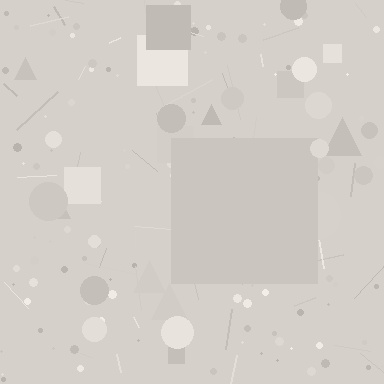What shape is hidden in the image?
A square is hidden in the image.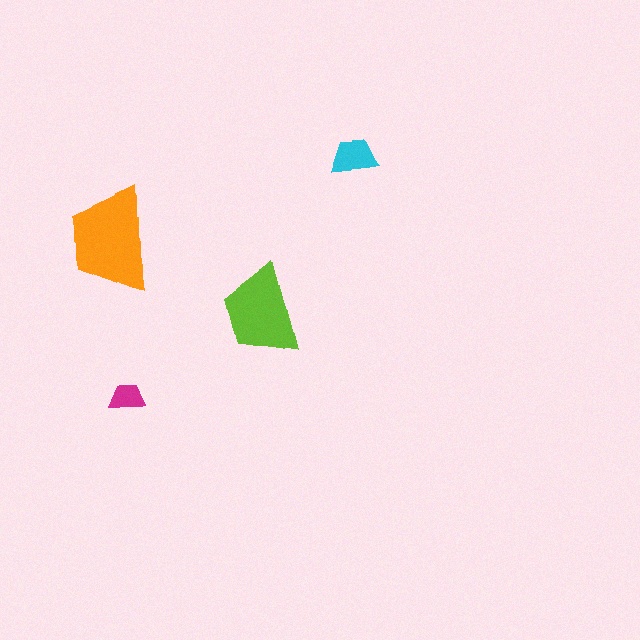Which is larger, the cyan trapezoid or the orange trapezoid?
The orange one.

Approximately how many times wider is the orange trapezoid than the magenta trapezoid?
About 3 times wider.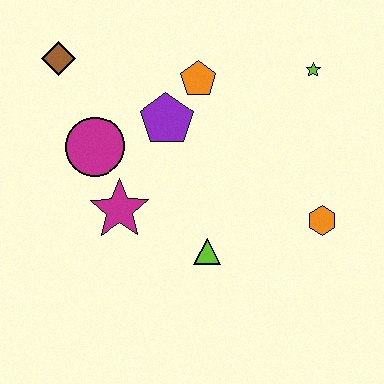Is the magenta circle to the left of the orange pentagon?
Yes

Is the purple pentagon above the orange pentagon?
No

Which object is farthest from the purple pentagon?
The orange hexagon is farthest from the purple pentagon.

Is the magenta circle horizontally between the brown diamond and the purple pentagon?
Yes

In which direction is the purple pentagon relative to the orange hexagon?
The purple pentagon is to the left of the orange hexagon.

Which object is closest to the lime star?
The orange pentagon is closest to the lime star.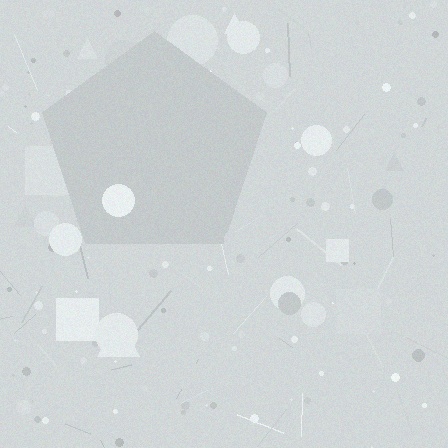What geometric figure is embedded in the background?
A pentagon is embedded in the background.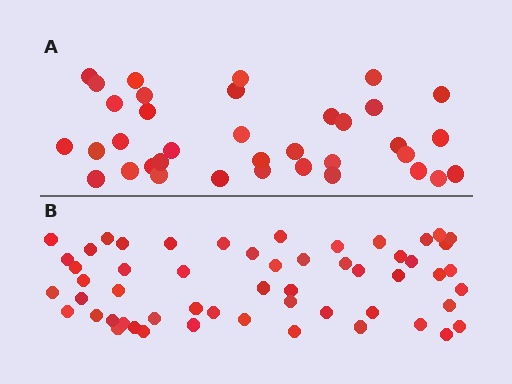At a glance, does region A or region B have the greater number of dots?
Region B (the bottom region) has more dots.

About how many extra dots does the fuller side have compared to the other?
Region B has approximately 20 more dots than region A.